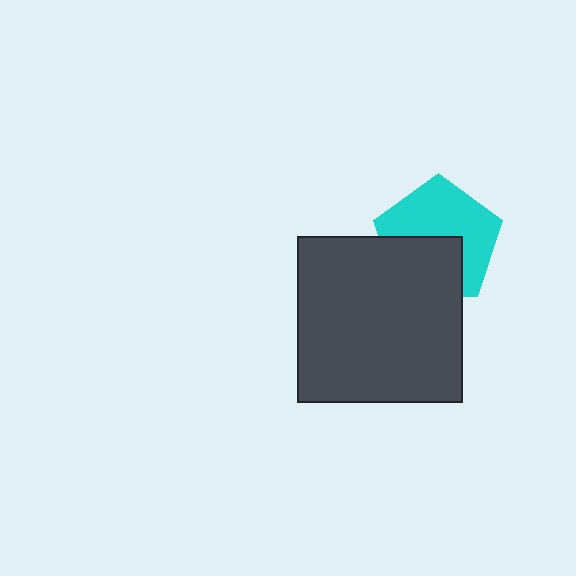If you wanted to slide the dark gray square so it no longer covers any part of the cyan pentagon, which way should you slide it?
Slide it down — that is the most direct way to separate the two shapes.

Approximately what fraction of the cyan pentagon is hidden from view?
Roughly 42% of the cyan pentagon is hidden behind the dark gray square.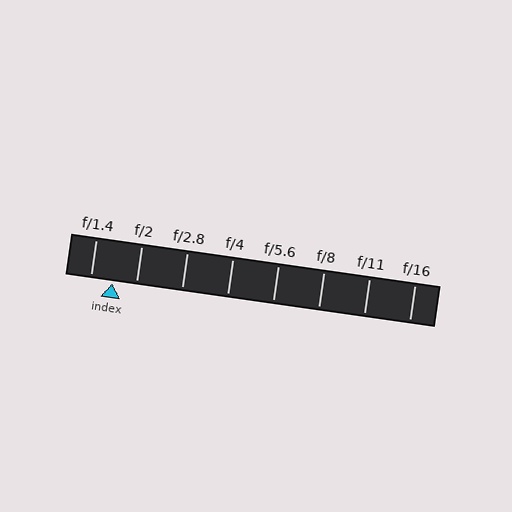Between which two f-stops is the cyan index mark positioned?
The index mark is between f/1.4 and f/2.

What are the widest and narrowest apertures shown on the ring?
The widest aperture shown is f/1.4 and the narrowest is f/16.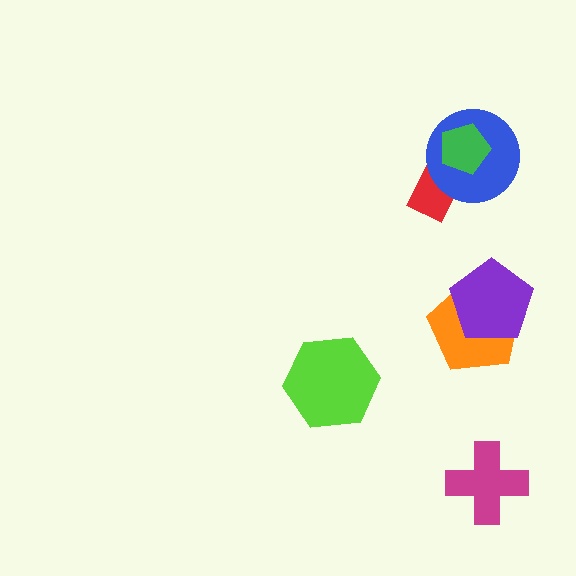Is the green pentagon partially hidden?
No, no other shape covers it.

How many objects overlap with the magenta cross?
0 objects overlap with the magenta cross.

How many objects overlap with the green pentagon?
2 objects overlap with the green pentagon.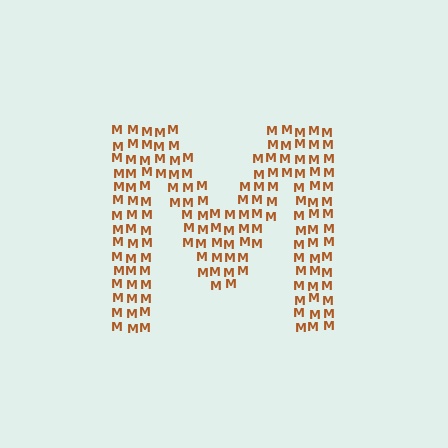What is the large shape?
The large shape is the letter M.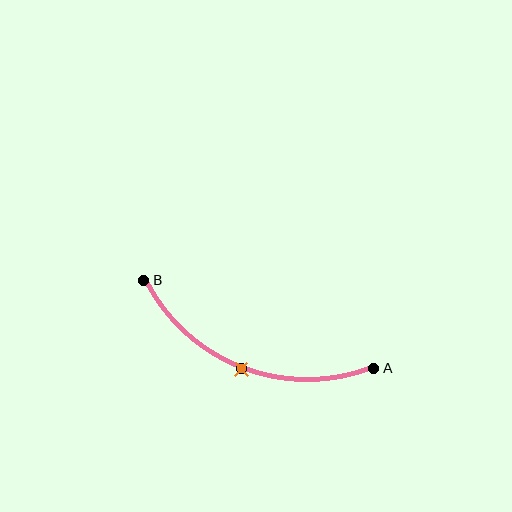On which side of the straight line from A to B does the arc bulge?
The arc bulges below the straight line connecting A and B.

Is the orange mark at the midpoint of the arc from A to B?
Yes. The orange mark lies on the arc at equal arc-length from both A and B — it is the arc midpoint.